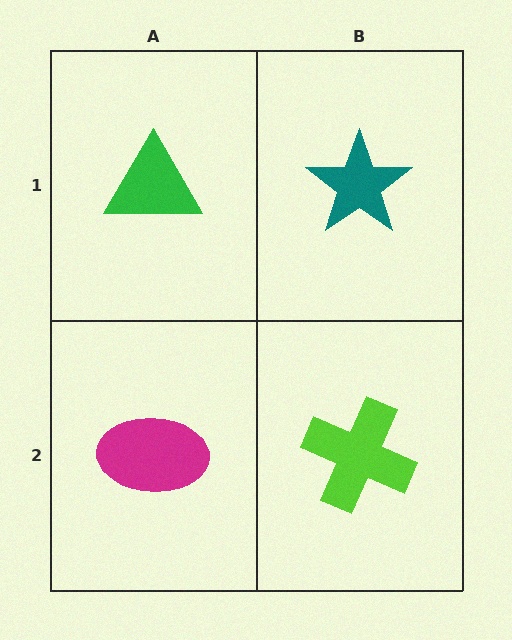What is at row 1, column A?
A green triangle.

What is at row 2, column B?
A lime cross.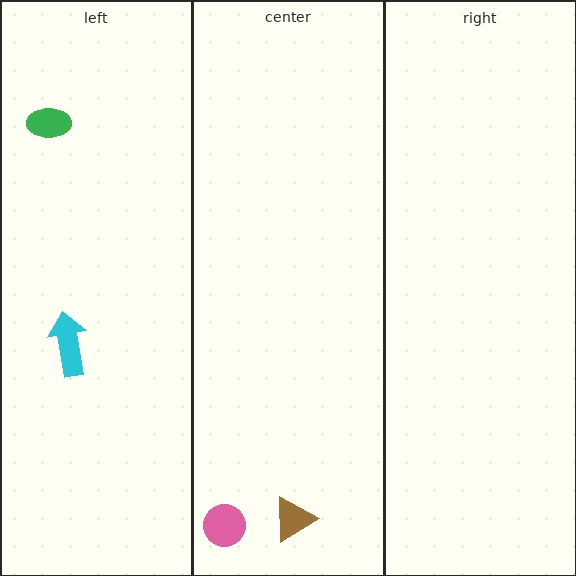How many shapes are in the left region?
2.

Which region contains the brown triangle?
The center region.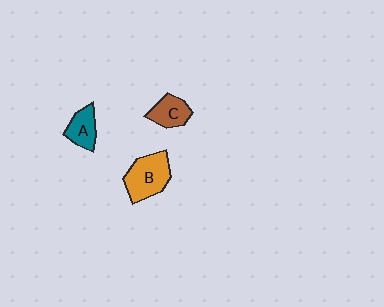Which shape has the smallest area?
Shape A (teal).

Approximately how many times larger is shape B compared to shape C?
Approximately 1.6 times.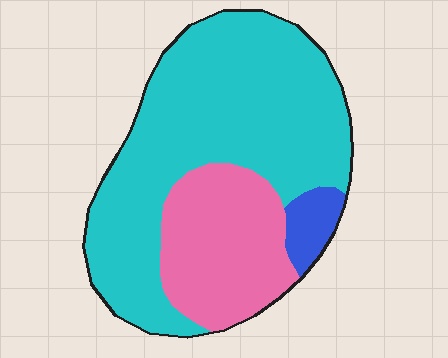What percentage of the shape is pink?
Pink takes up between a quarter and a half of the shape.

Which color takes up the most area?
Cyan, at roughly 65%.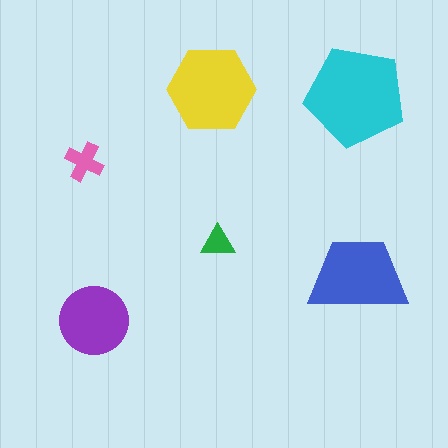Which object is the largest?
The cyan pentagon.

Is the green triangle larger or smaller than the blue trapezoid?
Smaller.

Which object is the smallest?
The green triangle.